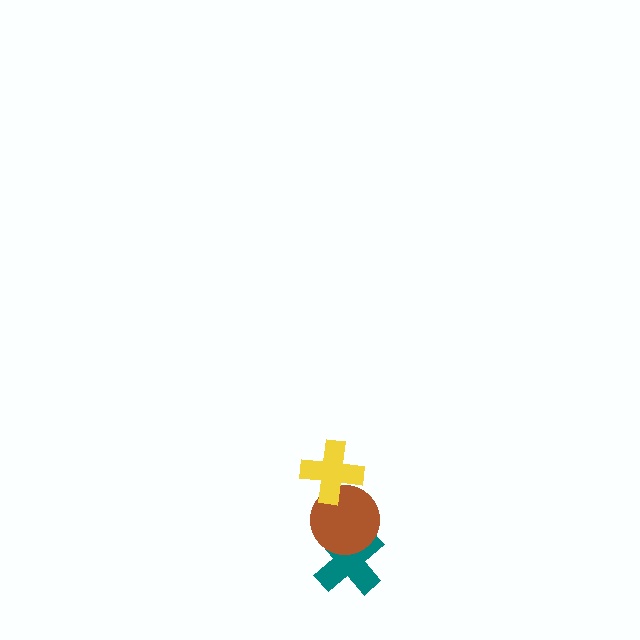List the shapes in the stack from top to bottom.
From top to bottom: the yellow cross, the brown circle, the teal cross.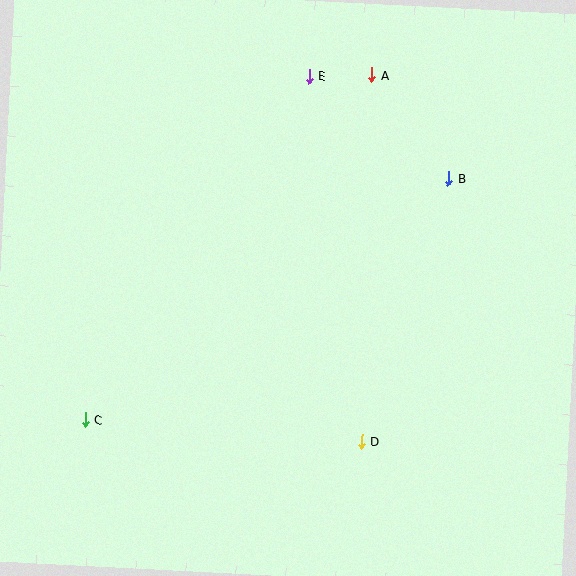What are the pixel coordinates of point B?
Point B is at (449, 178).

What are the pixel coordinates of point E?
Point E is at (309, 76).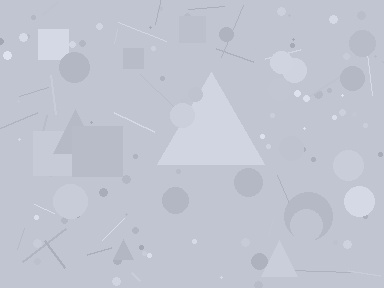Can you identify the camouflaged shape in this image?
The camouflaged shape is a triangle.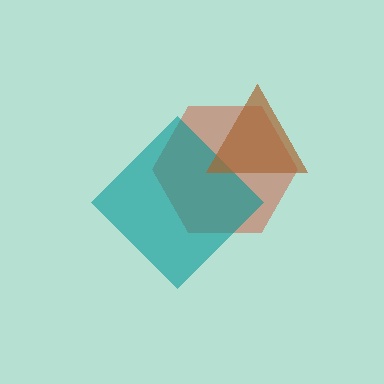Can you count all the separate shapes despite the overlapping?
Yes, there are 3 separate shapes.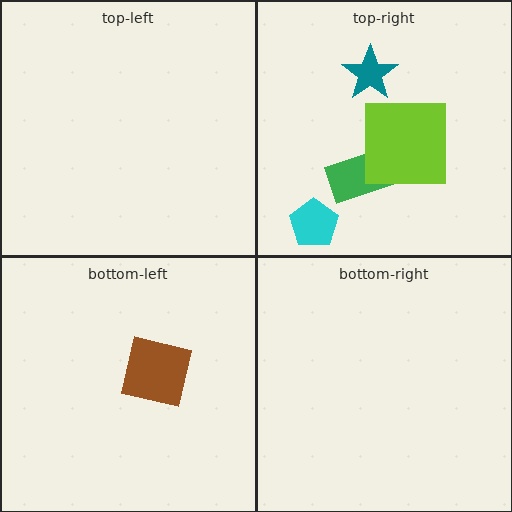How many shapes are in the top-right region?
4.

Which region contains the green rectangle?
The top-right region.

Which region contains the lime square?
The top-right region.